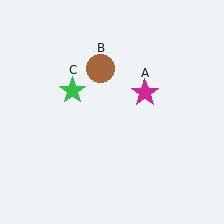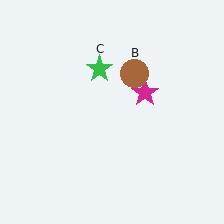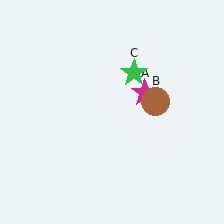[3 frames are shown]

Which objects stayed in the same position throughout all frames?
Magenta star (object A) remained stationary.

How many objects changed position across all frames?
2 objects changed position: brown circle (object B), green star (object C).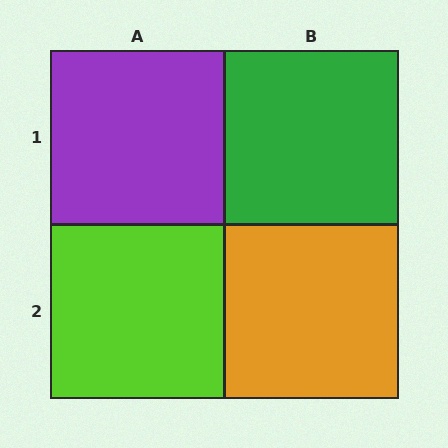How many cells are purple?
1 cell is purple.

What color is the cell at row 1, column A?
Purple.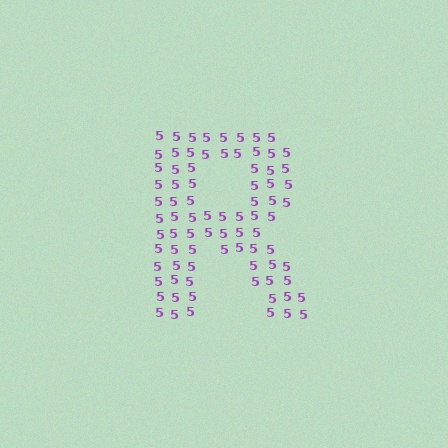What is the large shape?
The large shape is the letter R.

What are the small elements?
The small elements are digit 5's.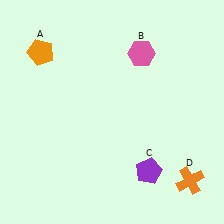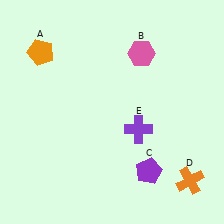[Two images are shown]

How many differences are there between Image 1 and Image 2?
There is 1 difference between the two images.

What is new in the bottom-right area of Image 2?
A purple cross (E) was added in the bottom-right area of Image 2.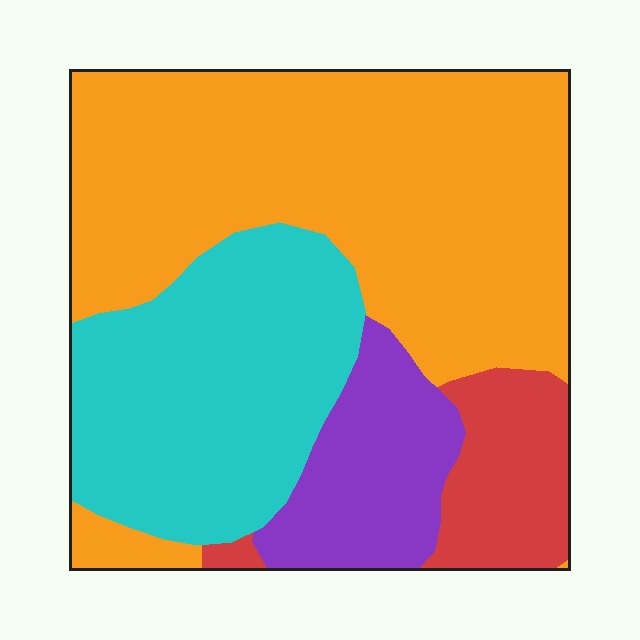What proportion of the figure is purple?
Purple takes up less than a quarter of the figure.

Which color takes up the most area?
Orange, at roughly 50%.